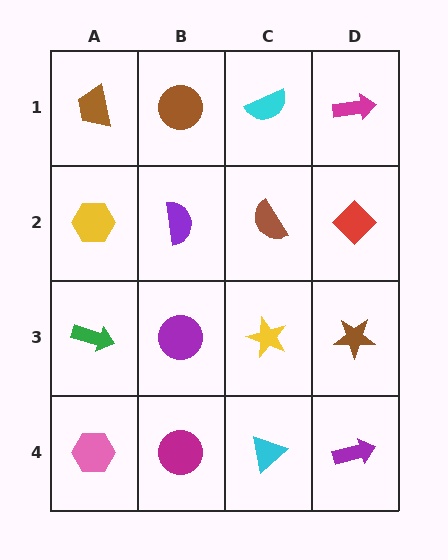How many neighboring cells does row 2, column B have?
4.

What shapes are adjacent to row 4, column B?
A purple circle (row 3, column B), a pink hexagon (row 4, column A), a cyan triangle (row 4, column C).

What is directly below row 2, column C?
A yellow star.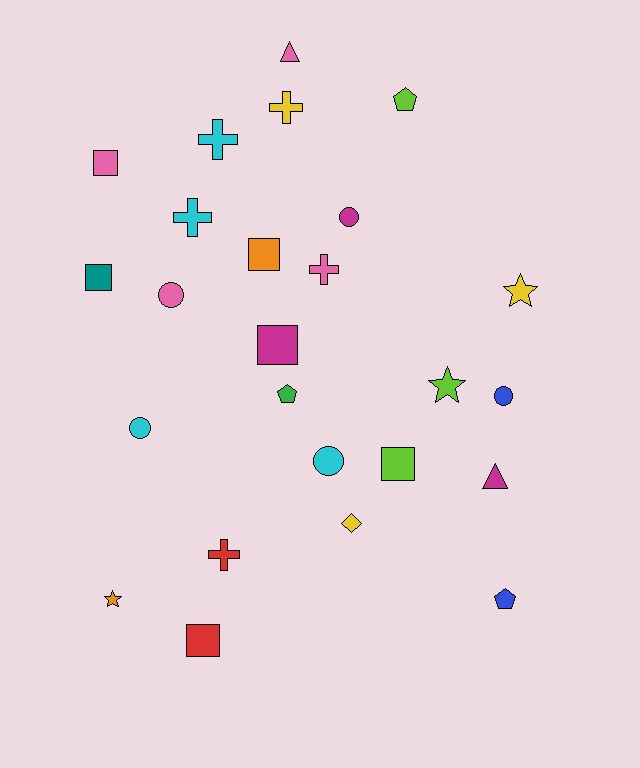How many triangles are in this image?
There are 2 triangles.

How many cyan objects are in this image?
There are 4 cyan objects.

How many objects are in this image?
There are 25 objects.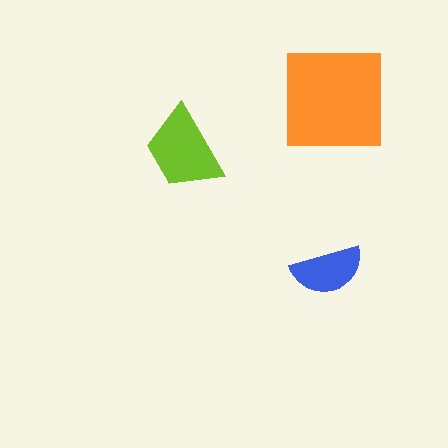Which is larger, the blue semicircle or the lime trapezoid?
The lime trapezoid.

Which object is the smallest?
The blue semicircle.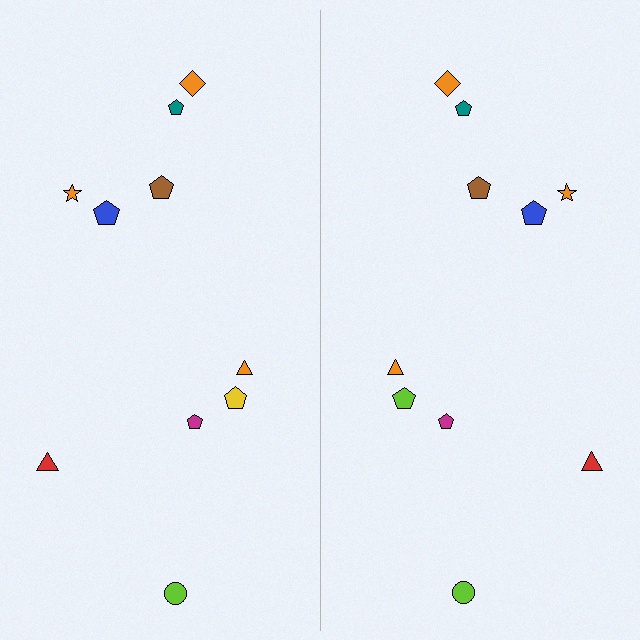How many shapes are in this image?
There are 20 shapes in this image.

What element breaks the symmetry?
The lime pentagon on the right side breaks the symmetry — its mirror counterpart is yellow.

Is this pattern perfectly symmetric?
No, the pattern is not perfectly symmetric. The lime pentagon on the right side breaks the symmetry — its mirror counterpart is yellow.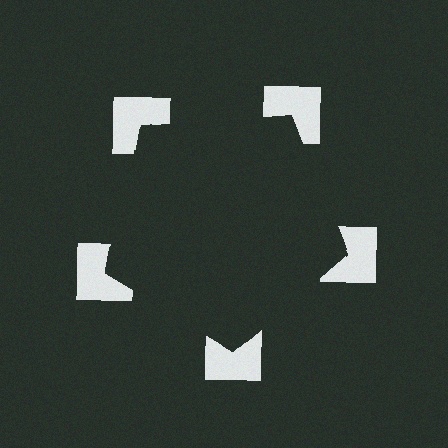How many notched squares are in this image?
There are 5 — one at each vertex of the illusory pentagon.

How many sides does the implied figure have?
5 sides.